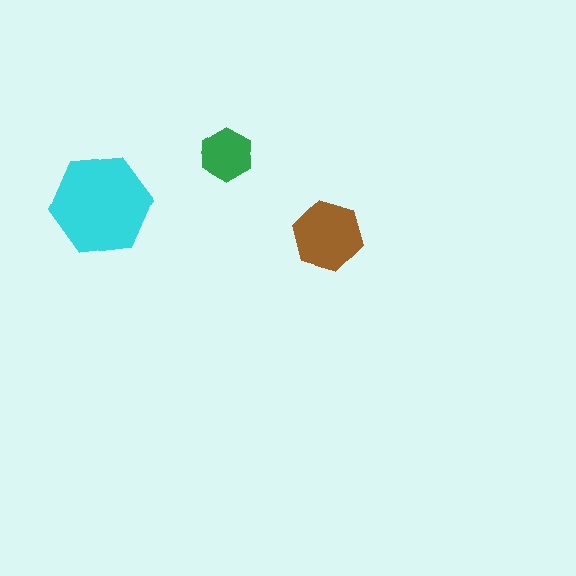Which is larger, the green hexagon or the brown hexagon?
The brown one.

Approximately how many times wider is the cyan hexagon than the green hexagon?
About 2 times wider.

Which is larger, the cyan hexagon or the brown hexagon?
The cyan one.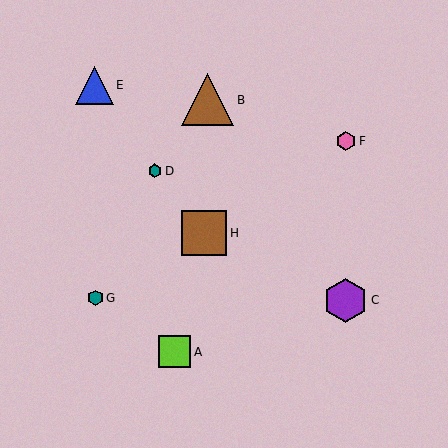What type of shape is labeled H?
Shape H is a brown square.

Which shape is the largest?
The brown triangle (labeled B) is the largest.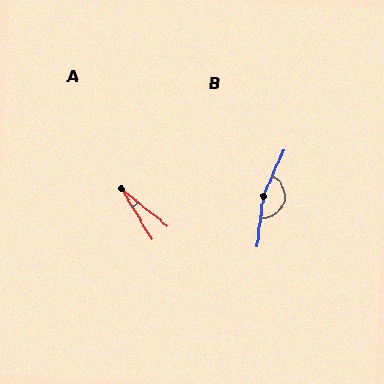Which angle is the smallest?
A, at approximately 20 degrees.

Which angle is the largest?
B, at approximately 162 degrees.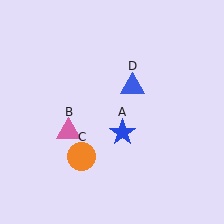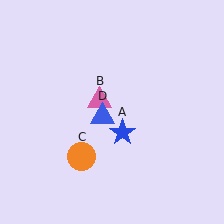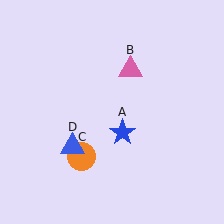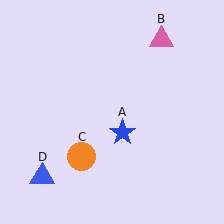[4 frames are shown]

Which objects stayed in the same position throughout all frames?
Blue star (object A) and orange circle (object C) remained stationary.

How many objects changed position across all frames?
2 objects changed position: pink triangle (object B), blue triangle (object D).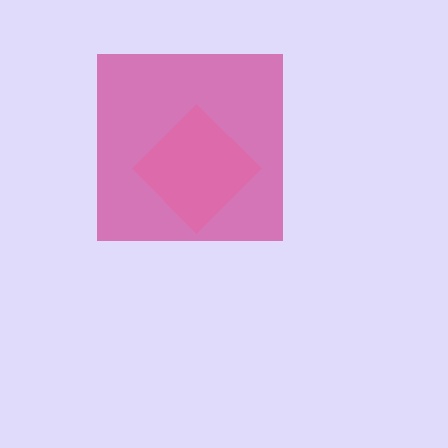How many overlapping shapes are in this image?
There are 2 overlapping shapes in the image.